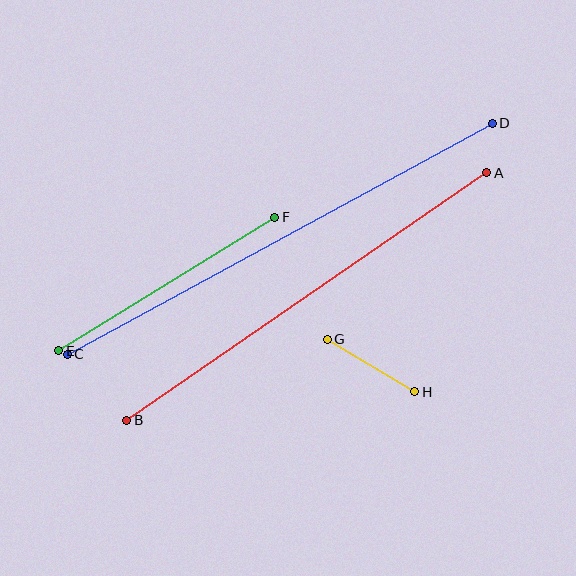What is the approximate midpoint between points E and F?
The midpoint is at approximately (167, 284) pixels.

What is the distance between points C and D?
The distance is approximately 484 pixels.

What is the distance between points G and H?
The distance is approximately 102 pixels.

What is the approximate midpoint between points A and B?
The midpoint is at approximately (307, 296) pixels.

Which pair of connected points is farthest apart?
Points C and D are farthest apart.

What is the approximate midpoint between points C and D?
The midpoint is at approximately (280, 239) pixels.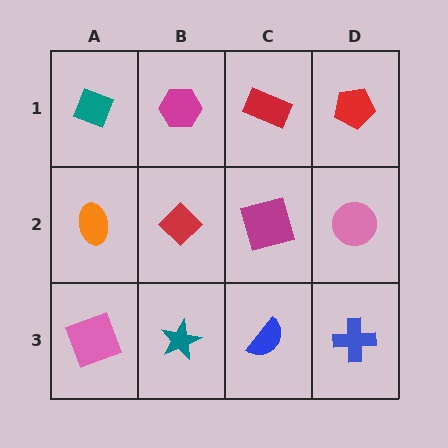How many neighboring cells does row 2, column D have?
3.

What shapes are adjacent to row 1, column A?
An orange ellipse (row 2, column A), a magenta hexagon (row 1, column B).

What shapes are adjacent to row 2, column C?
A red rectangle (row 1, column C), a blue semicircle (row 3, column C), a red diamond (row 2, column B), a pink circle (row 2, column D).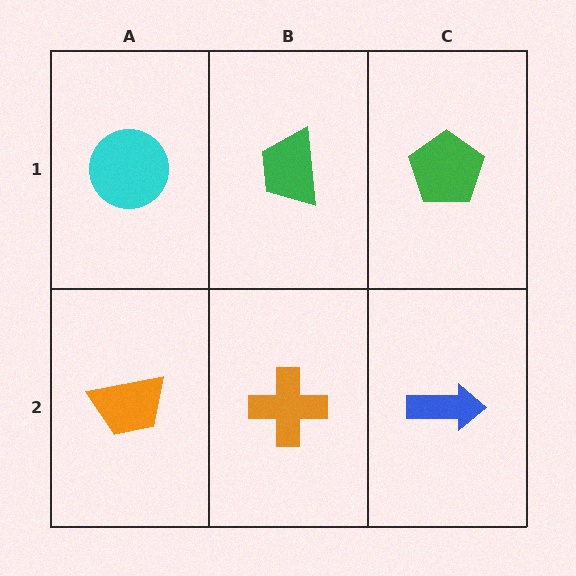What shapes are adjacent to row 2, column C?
A green pentagon (row 1, column C), an orange cross (row 2, column B).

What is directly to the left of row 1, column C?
A green trapezoid.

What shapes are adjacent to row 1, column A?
An orange trapezoid (row 2, column A), a green trapezoid (row 1, column B).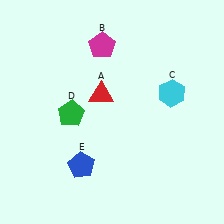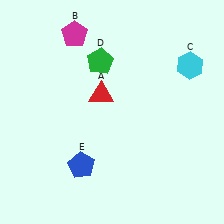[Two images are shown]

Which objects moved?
The objects that moved are: the magenta pentagon (B), the cyan hexagon (C), the green pentagon (D).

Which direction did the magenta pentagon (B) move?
The magenta pentagon (B) moved left.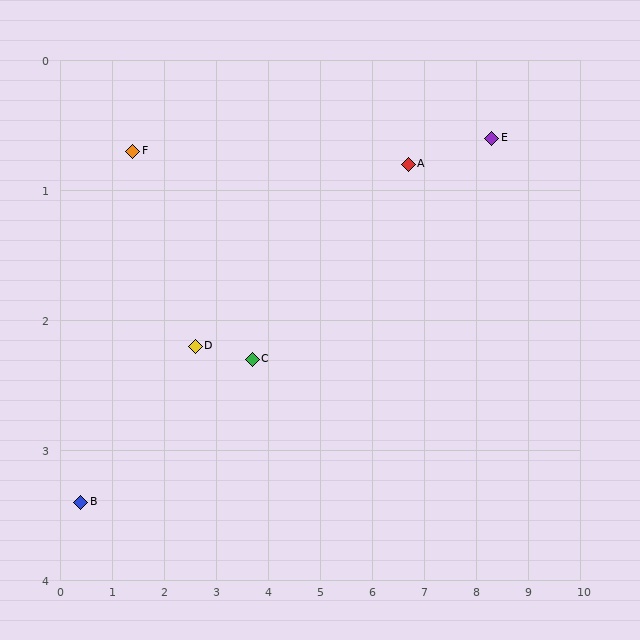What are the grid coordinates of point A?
Point A is at approximately (6.7, 0.8).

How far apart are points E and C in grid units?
Points E and C are about 4.9 grid units apart.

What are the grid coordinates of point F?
Point F is at approximately (1.4, 0.7).